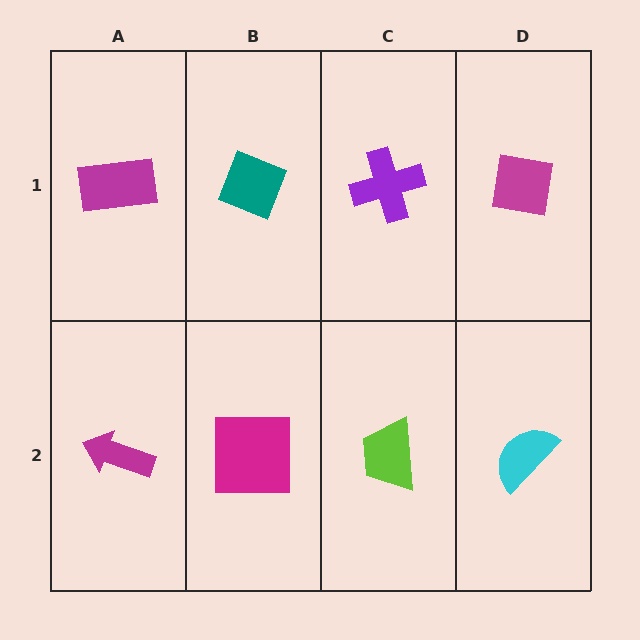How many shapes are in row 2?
4 shapes.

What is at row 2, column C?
A lime trapezoid.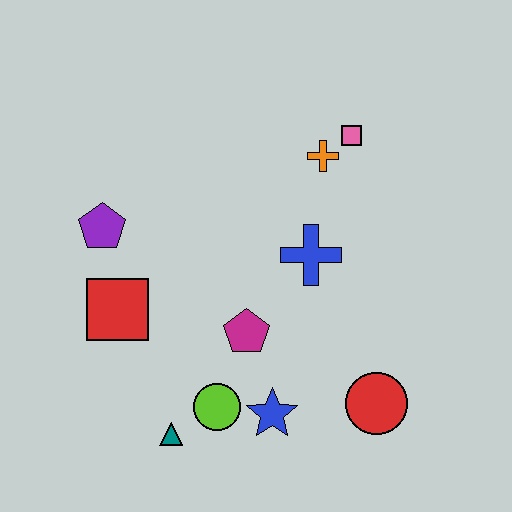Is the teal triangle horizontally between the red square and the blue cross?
Yes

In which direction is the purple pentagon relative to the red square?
The purple pentagon is above the red square.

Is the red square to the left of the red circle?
Yes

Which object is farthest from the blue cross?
The teal triangle is farthest from the blue cross.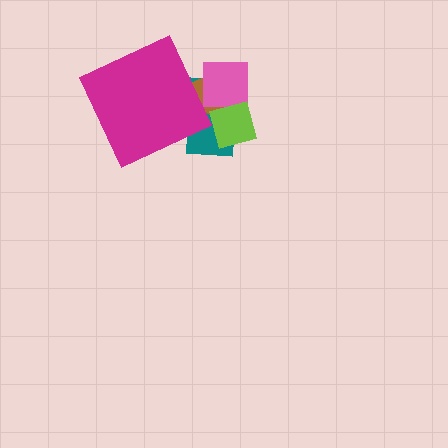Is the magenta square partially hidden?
No, no other shape covers it.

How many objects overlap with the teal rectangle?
4 objects overlap with the teal rectangle.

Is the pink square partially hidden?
Yes, it is partially covered by another shape.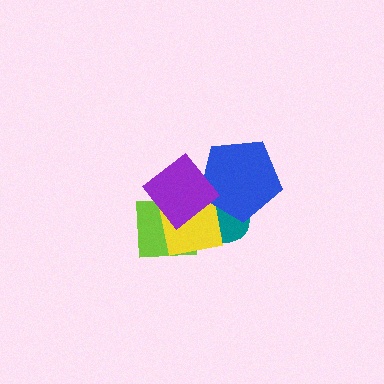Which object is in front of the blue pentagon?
The purple diamond is in front of the blue pentagon.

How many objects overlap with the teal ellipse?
4 objects overlap with the teal ellipse.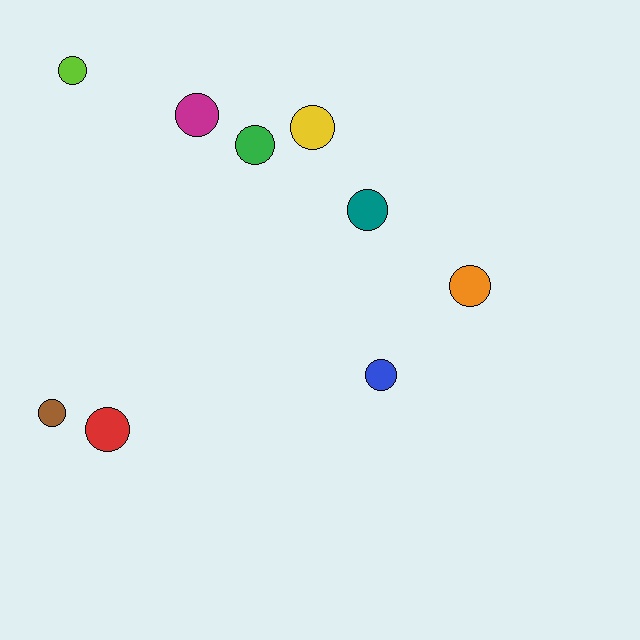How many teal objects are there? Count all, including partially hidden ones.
There is 1 teal object.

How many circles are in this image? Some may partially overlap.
There are 9 circles.